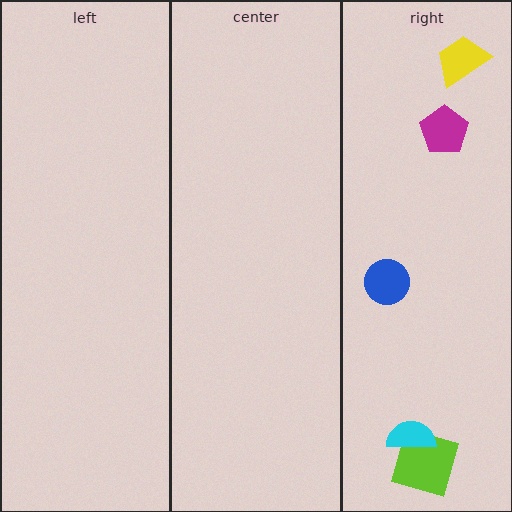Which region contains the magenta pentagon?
The right region.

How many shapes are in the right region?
5.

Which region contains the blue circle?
The right region.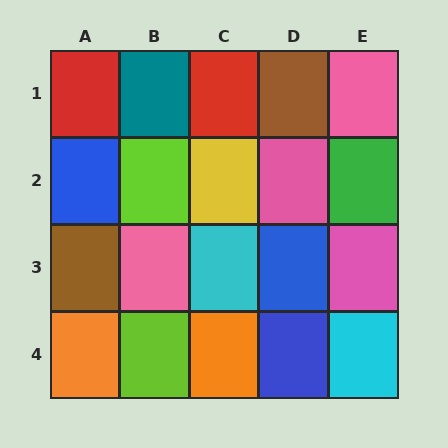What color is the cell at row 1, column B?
Teal.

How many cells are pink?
4 cells are pink.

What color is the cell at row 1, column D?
Brown.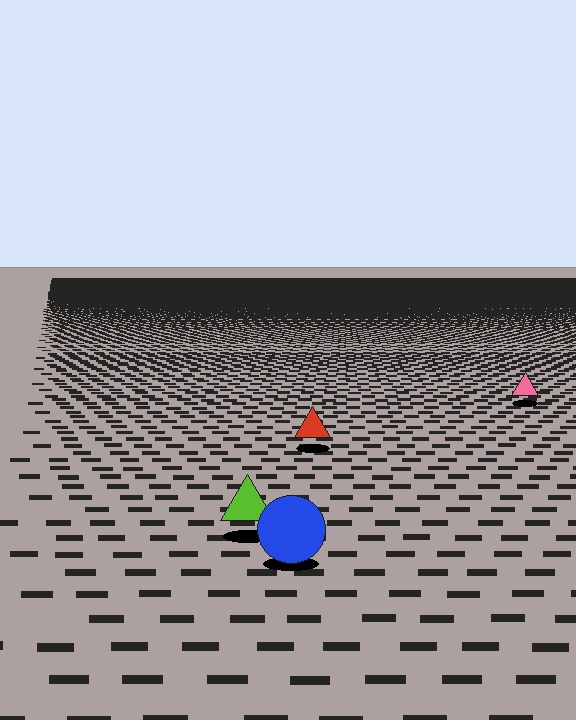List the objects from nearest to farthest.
From nearest to farthest: the blue circle, the lime triangle, the red triangle, the pink triangle.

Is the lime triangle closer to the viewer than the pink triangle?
Yes. The lime triangle is closer — you can tell from the texture gradient: the ground texture is coarser near it.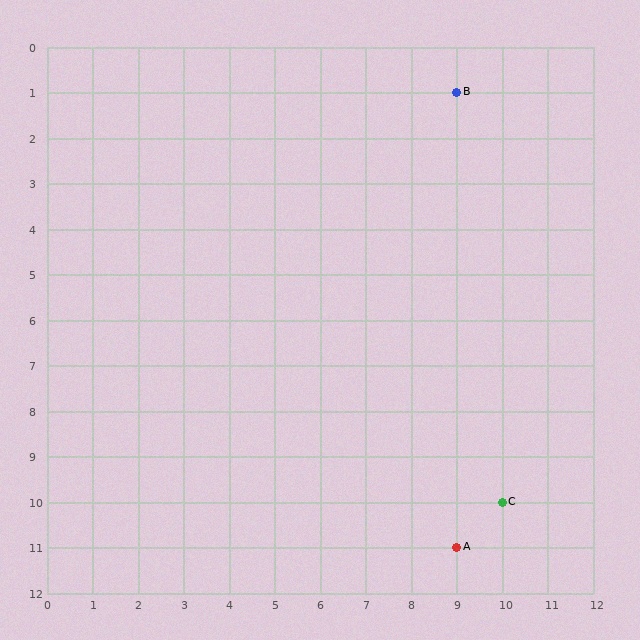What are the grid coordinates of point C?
Point C is at grid coordinates (10, 10).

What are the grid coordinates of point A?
Point A is at grid coordinates (9, 11).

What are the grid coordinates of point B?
Point B is at grid coordinates (9, 1).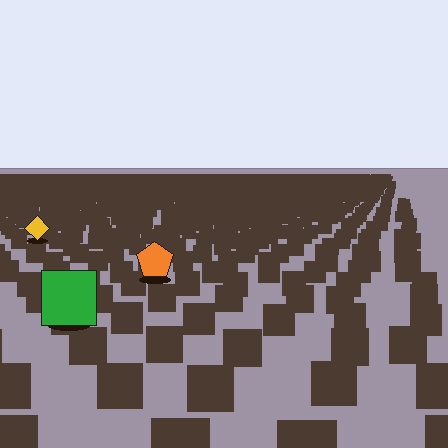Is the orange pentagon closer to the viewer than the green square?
No. The green square is closer — you can tell from the texture gradient: the ground texture is coarser near it.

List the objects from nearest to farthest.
From nearest to farthest: the green square, the orange pentagon, the yellow diamond.